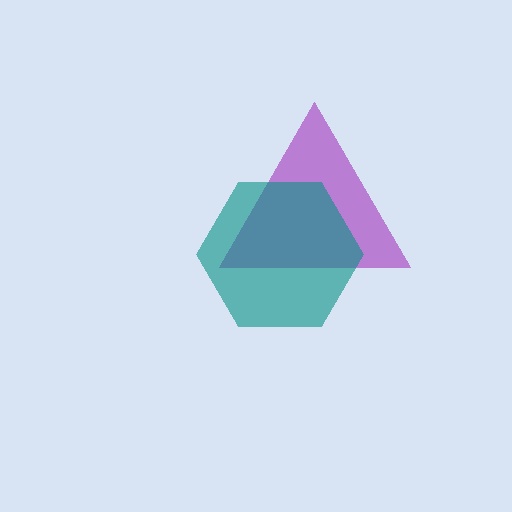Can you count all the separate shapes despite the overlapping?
Yes, there are 2 separate shapes.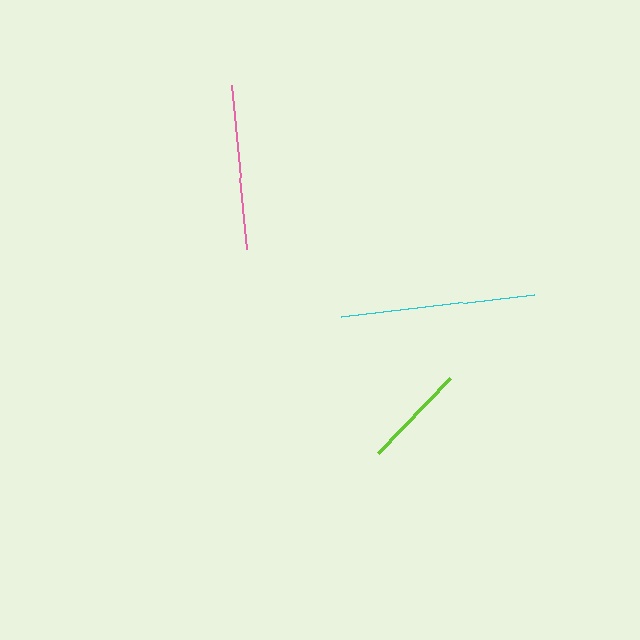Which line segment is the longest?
The cyan line is the longest at approximately 195 pixels.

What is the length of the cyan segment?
The cyan segment is approximately 195 pixels long.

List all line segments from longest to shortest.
From longest to shortest: cyan, pink, lime.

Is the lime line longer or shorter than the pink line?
The pink line is longer than the lime line.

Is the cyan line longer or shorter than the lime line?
The cyan line is longer than the lime line.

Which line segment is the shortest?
The lime line is the shortest at approximately 103 pixels.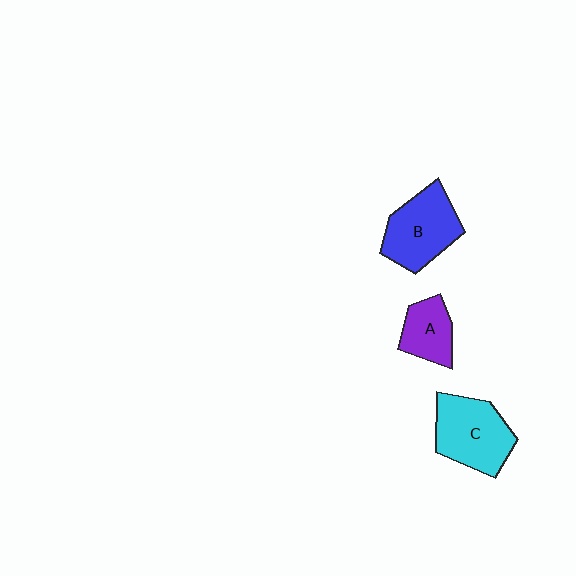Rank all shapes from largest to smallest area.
From largest to smallest: C (cyan), B (blue), A (purple).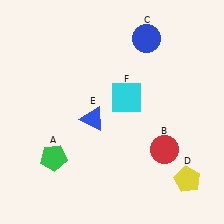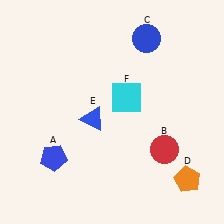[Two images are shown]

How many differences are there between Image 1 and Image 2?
There are 2 differences between the two images.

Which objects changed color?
A changed from green to blue. D changed from yellow to orange.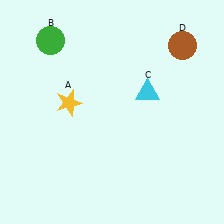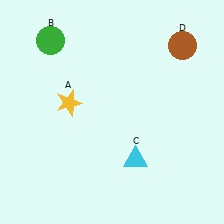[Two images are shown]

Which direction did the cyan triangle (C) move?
The cyan triangle (C) moved down.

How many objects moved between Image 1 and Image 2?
1 object moved between the two images.